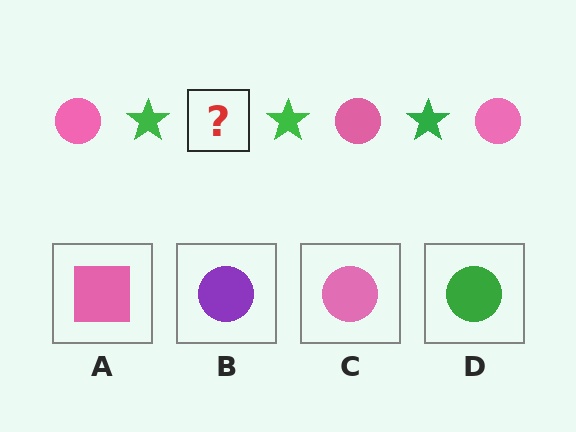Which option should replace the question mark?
Option C.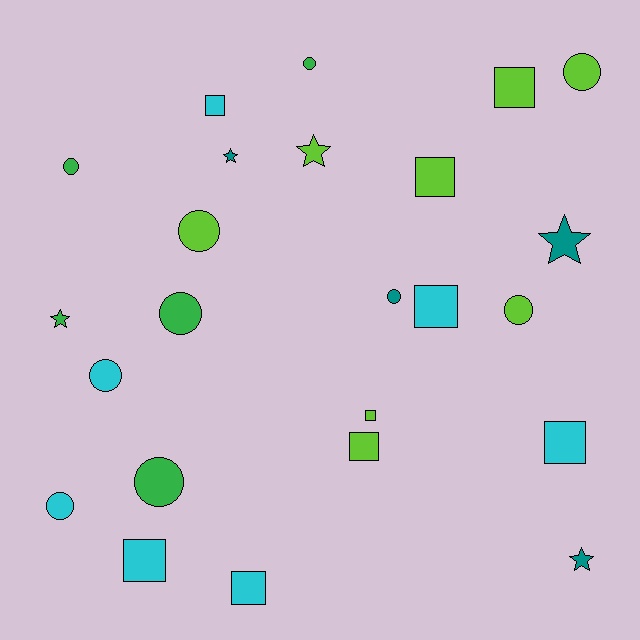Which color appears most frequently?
Lime, with 8 objects.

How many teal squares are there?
There are no teal squares.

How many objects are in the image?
There are 24 objects.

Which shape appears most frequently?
Circle, with 10 objects.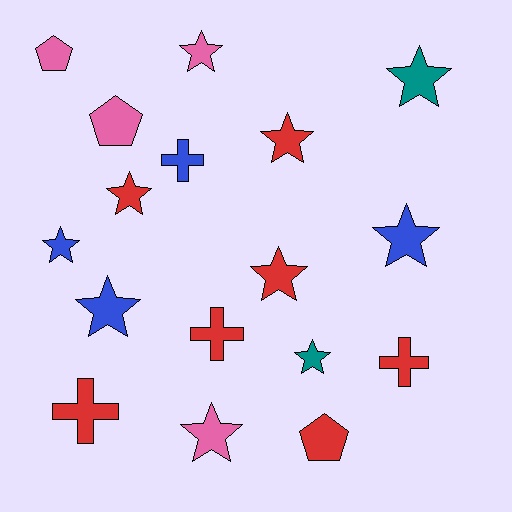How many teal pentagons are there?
There are no teal pentagons.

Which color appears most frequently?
Red, with 7 objects.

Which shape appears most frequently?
Star, with 10 objects.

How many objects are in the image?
There are 17 objects.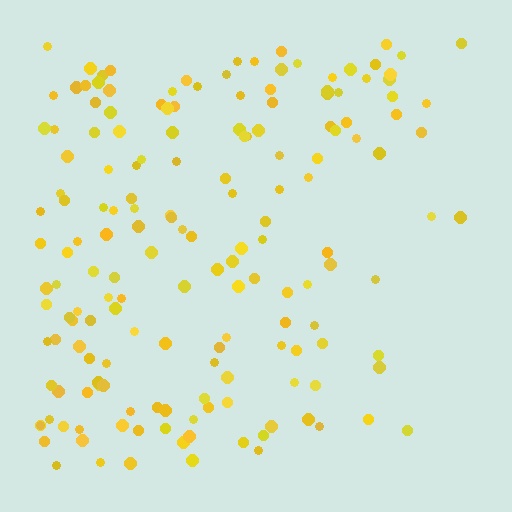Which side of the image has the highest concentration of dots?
The left.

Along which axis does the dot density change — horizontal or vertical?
Horizontal.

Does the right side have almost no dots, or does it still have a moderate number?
Still a moderate number, just noticeably fewer than the left.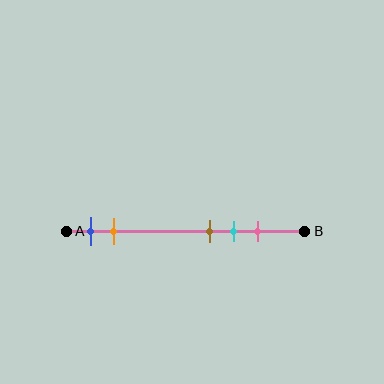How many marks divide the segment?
There are 5 marks dividing the segment.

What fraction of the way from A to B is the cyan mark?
The cyan mark is approximately 70% (0.7) of the way from A to B.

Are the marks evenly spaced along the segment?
No, the marks are not evenly spaced.